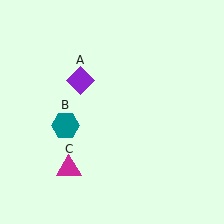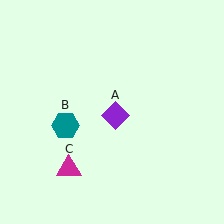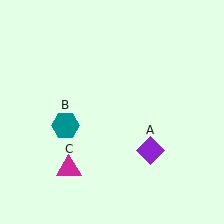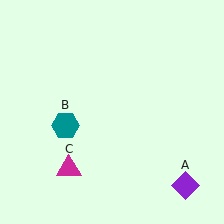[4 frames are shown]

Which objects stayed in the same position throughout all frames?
Teal hexagon (object B) and magenta triangle (object C) remained stationary.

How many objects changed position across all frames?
1 object changed position: purple diamond (object A).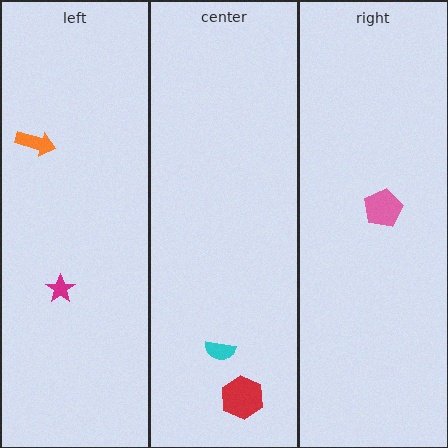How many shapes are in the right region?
1.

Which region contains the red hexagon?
The center region.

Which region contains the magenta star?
The left region.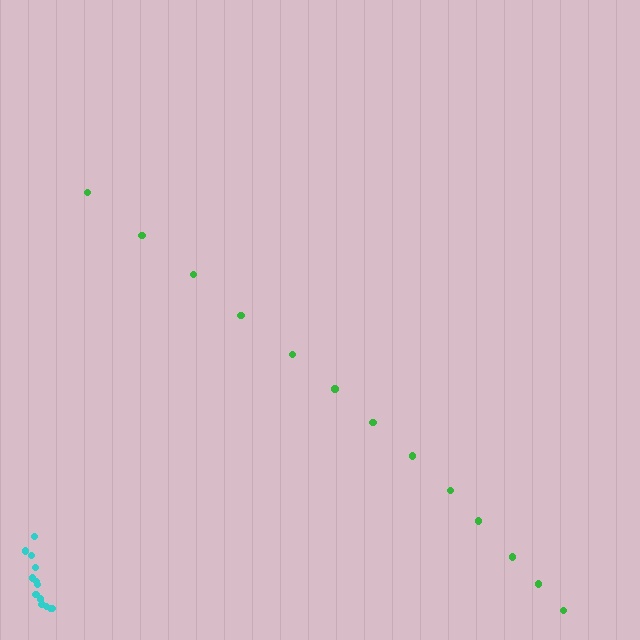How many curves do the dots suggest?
There are 2 distinct paths.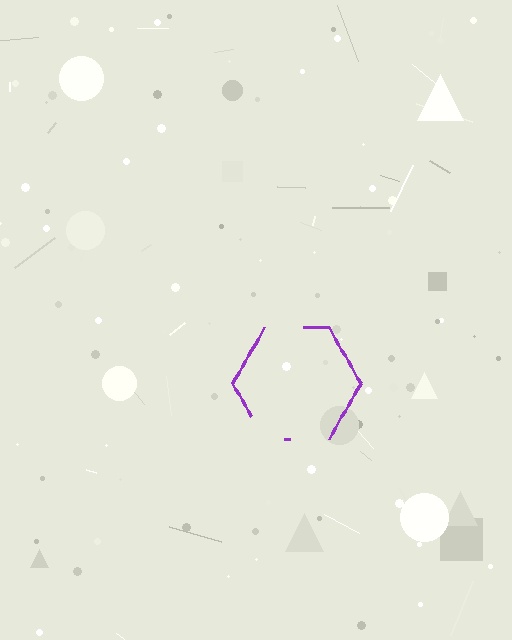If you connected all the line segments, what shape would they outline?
They would outline a hexagon.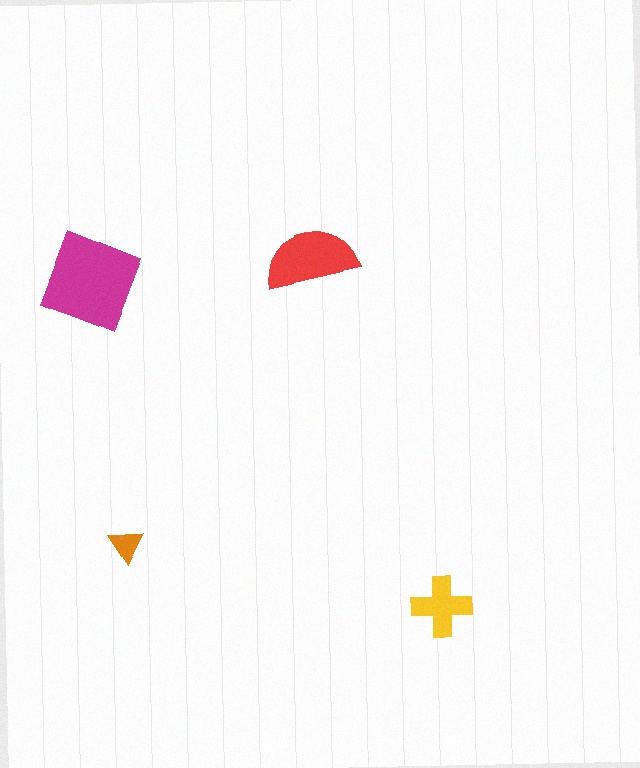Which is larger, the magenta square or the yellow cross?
The magenta square.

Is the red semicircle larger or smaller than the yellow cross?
Larger.